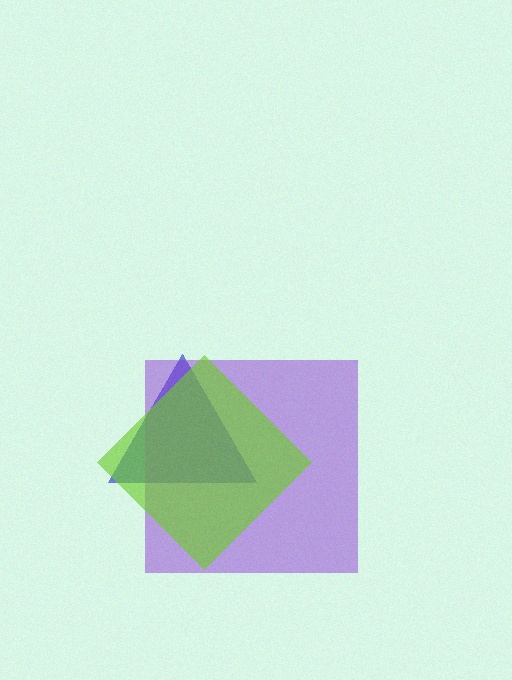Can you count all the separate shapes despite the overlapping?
Yes, there are 3 separate shapes.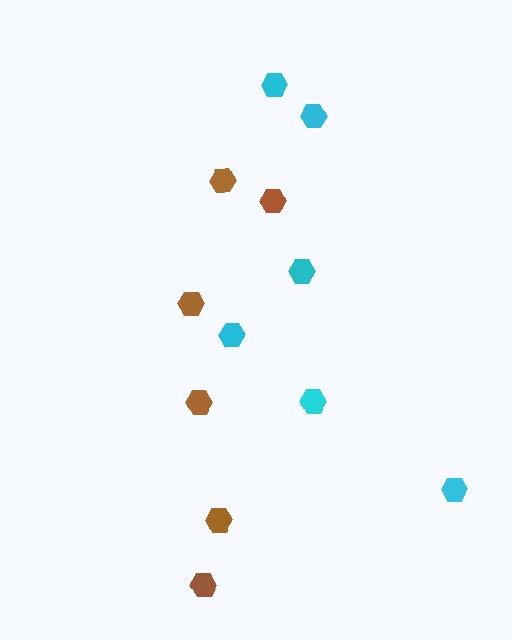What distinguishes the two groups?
There are 2 groups: one group of brown hexagons (6) and one group of cyan hexagons (6).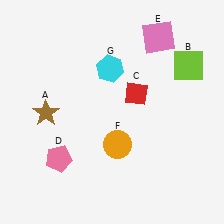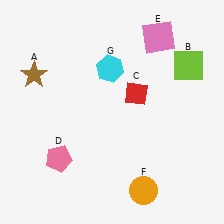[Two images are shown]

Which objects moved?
The objects that moved are: the brown star (A), the orange circle (F).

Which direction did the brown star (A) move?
The brown star (A) moved up.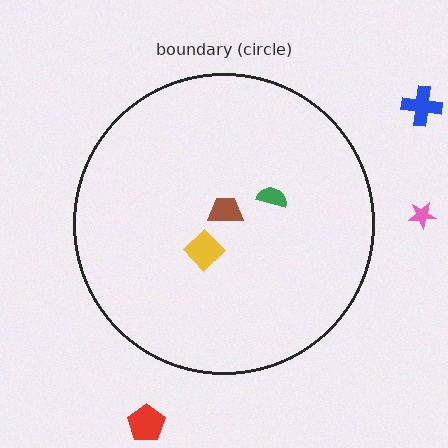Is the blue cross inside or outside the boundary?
Outside.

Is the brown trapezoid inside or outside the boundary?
Inside.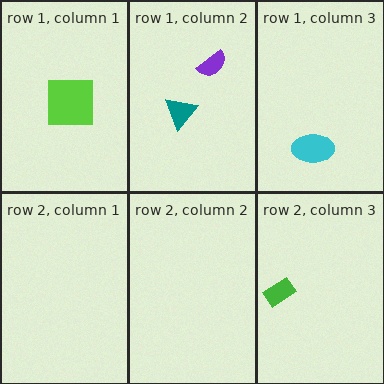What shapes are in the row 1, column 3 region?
The cyan ellipse.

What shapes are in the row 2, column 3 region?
The green rectangle.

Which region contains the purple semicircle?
The row 1, column 2 region.